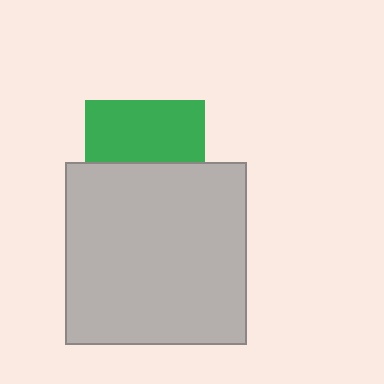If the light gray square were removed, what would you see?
You would see the complete green square.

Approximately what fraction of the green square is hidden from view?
Roughly 48% of the green square is hidden behind the light gray square.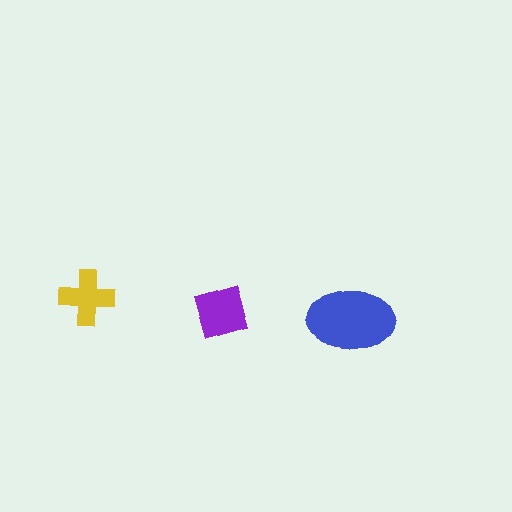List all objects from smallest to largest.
The yellow cross, the purple square, the blue ellipse.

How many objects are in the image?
There are 3 objects in the image.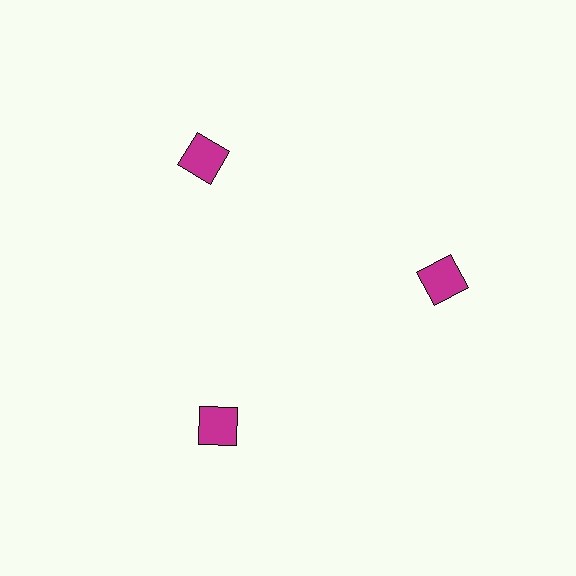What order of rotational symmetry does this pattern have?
This pattern has 3-fold rotational symmetry.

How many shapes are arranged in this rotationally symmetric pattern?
There are 3 shapes, arranged in 3 groups of 1.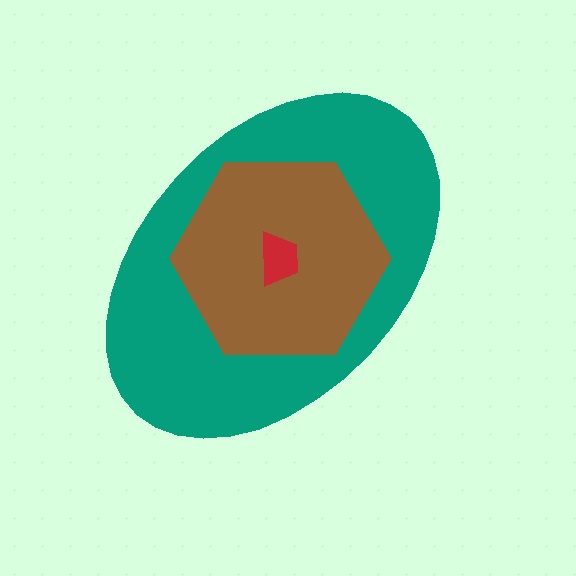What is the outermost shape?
The teal ellipse.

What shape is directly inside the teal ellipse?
The brown hexagon.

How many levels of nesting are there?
3.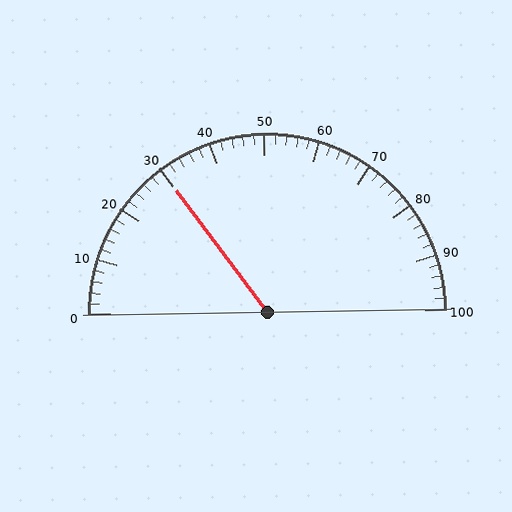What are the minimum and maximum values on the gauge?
The gauge ranges from 0 to 100.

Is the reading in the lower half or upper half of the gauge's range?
The reading is in the lower half of the range (0 to 100).